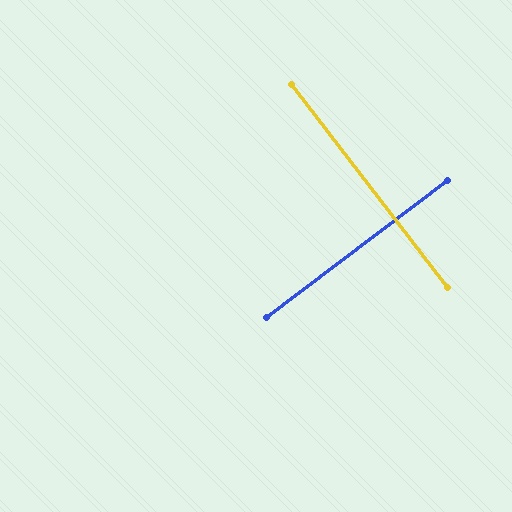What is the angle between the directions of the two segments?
Approximately 90 degrees.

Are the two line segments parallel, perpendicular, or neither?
Perpendicular — they meet at approximately 90°.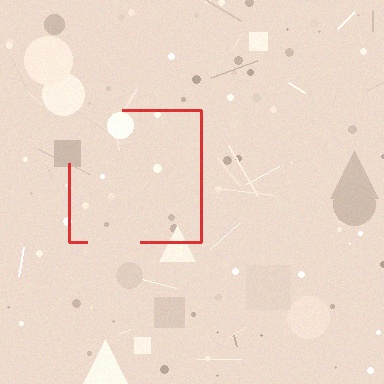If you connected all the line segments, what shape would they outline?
They would outline a square.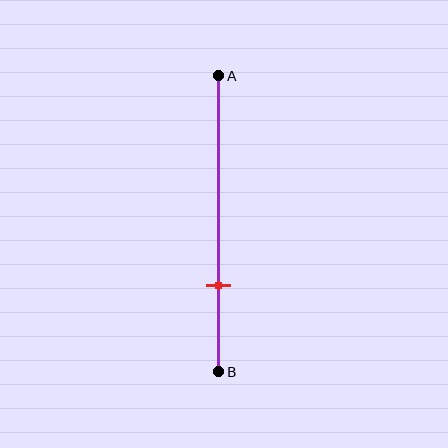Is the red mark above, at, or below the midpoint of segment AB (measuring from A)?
The red mark is below the midpoint of segment AB.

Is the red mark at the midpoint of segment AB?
No, the mark is at about 70% from A, not at the 50% midpoint.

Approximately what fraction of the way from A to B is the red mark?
The red mark is approximately 70% of the way from A to B.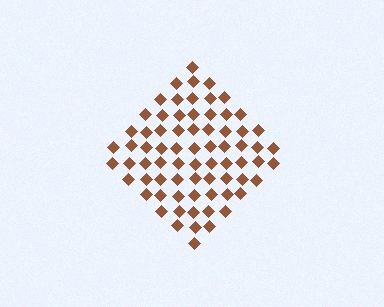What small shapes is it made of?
It is made of small diamonds.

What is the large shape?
The large shape is a diamond.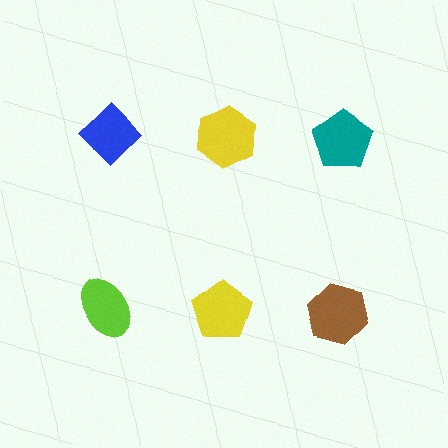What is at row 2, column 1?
A lime ellipse.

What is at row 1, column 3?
A teal pentagon.